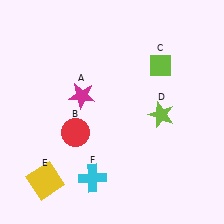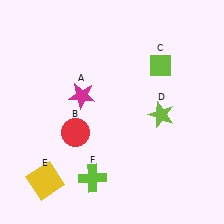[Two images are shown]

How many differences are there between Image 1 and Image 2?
There is 1 difference between the two images.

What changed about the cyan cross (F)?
In Image 1, F is cyan. In Image 2, it changed to lime.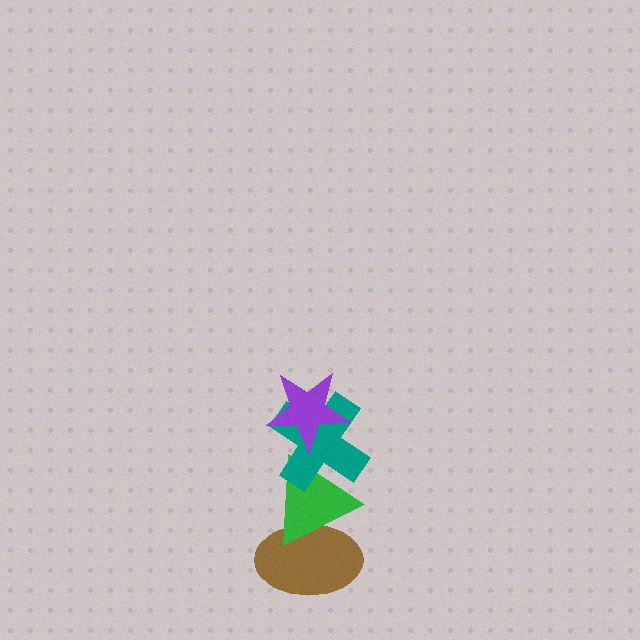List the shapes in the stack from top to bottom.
From top to bottom: the purple star, the teal cross, the green triangle, the brown ellipse.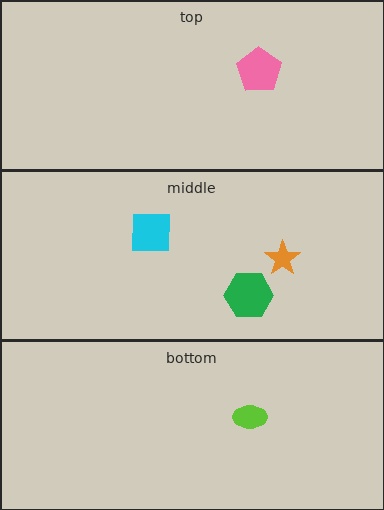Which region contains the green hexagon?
The middle region.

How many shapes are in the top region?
1.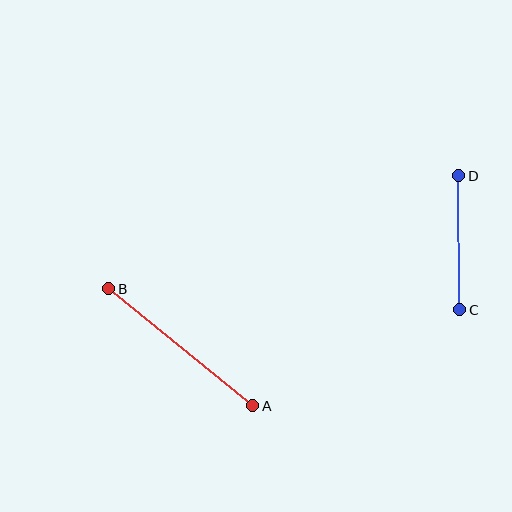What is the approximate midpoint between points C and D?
The midpoint is at approximately (459, 243) pixels.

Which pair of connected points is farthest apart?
Points A and B are farthest apart.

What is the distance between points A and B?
The distance is approximately 185 pixels.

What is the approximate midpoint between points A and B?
The midpoint is at approximately (181, 347) pixels.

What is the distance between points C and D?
The distance is approximately 134 pixels.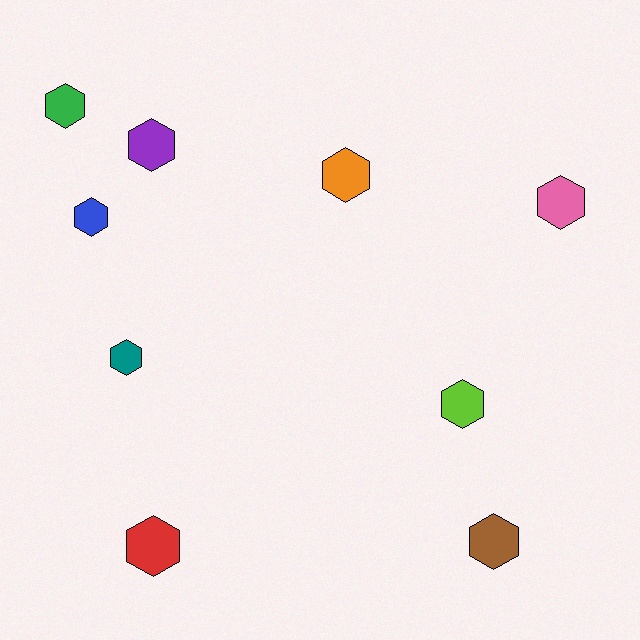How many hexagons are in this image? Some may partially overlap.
There are 9 hexagons.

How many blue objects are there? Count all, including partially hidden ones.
There is 1 blue object.